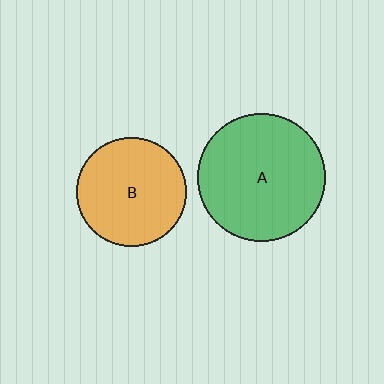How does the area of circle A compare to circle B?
Approximately 1.4 times.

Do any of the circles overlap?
No, none of the circles overlap.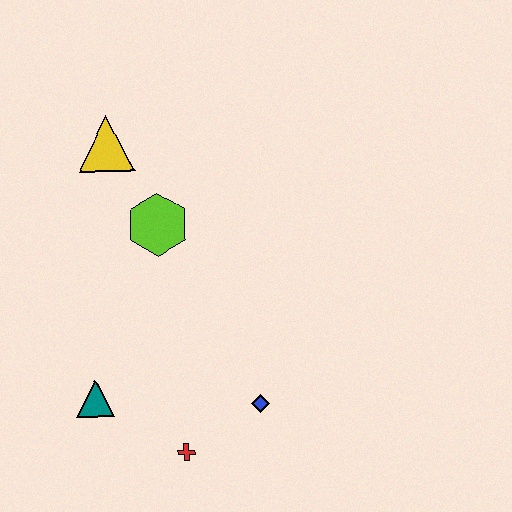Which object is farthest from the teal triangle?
The yellow triangle is farthest from the teal triangle.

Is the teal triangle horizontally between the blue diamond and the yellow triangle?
No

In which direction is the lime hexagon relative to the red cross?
The lime hexagon is above the red cross.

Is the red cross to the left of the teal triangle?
No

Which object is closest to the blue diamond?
The red cross is closest to the blue diamond.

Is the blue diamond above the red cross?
Yes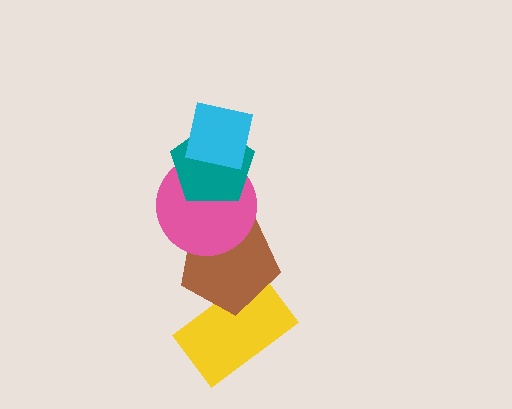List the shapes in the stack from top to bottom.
From top to bottom: the cyan square, the teal pentagon, the pink circle, the brown pentagon, the yellow rectangle.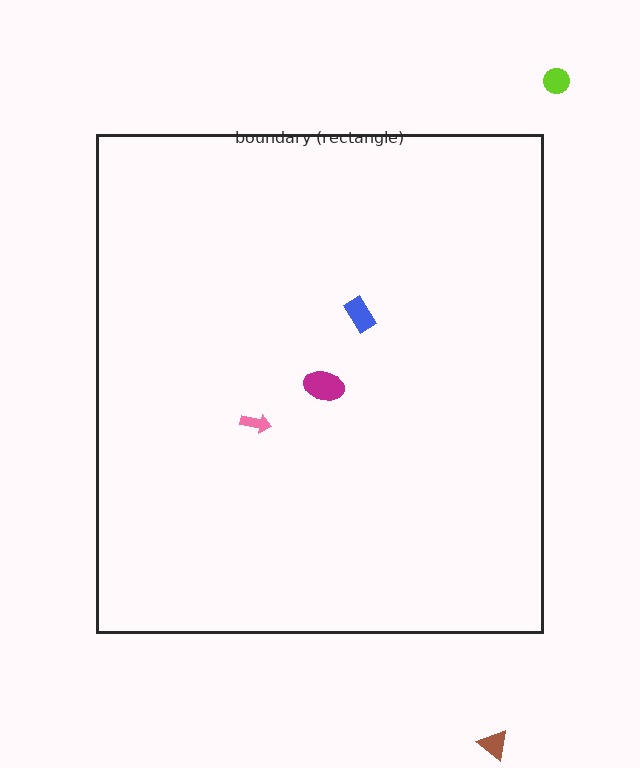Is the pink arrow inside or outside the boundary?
Inside.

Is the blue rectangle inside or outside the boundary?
Inside.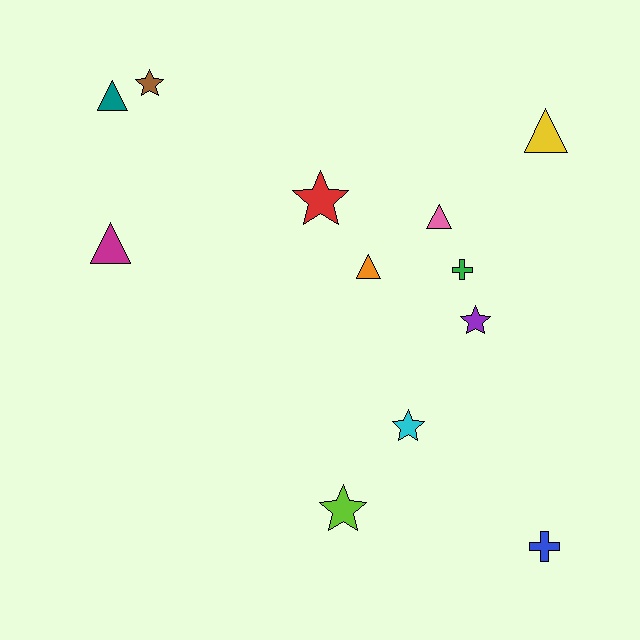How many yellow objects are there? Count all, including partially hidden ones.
There is 1 yellow object.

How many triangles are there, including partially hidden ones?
There are 5 triangles.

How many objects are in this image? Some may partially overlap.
There are 12 objects.